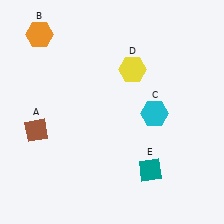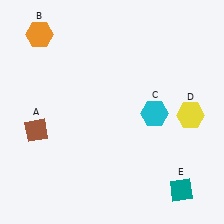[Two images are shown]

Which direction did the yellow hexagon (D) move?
The yellow hexagon (D) moved right.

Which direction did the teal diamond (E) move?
The teal diamond (E) moved right.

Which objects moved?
The objects that moved are: the yellow hexagon (D), the teal diamond (E).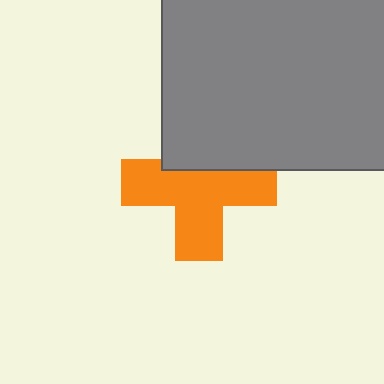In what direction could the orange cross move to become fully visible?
The orange cross could move down. That would shift it out from behind the gray rectangle entirely.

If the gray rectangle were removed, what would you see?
You would see the complete orange cross.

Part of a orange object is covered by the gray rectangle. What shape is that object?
It is a cross.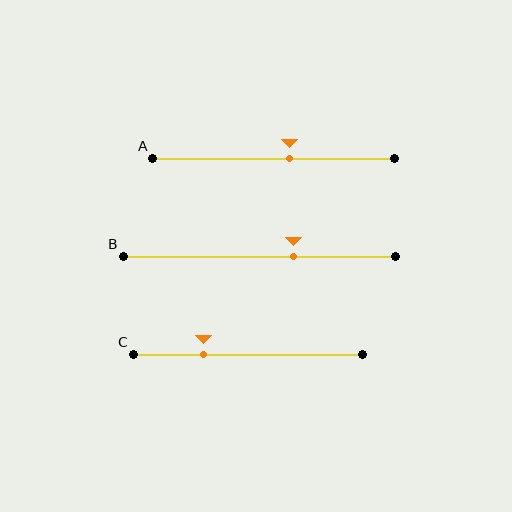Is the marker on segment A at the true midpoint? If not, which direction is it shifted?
No, the marker on segment A is shifted to the right by about 7% of the segment length.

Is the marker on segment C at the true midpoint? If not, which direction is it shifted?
No, the marker on segment C is shifted to the left by about 19% of the segment length.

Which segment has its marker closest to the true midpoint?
Segment A has its marker closest to the true midpoint.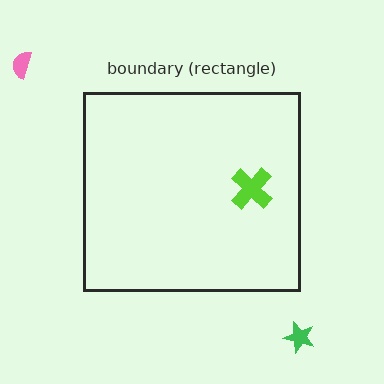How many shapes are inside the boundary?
1 inside, 2 outside.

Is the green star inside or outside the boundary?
Outside.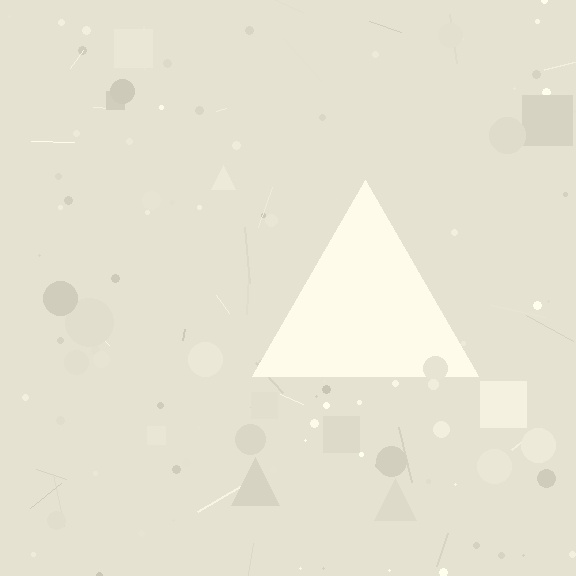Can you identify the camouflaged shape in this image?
The camouflaged shape is a triangle.